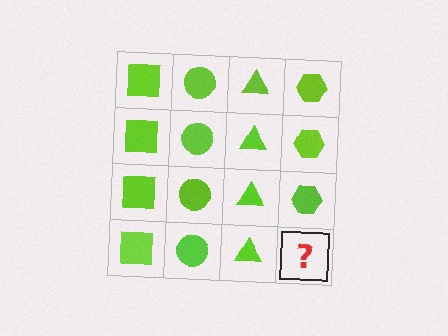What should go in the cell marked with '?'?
The missing cell should contain a lime hexagon.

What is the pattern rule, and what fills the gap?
The rule is that each column has a consistent shape. The gap should be filled with a lime hexagon.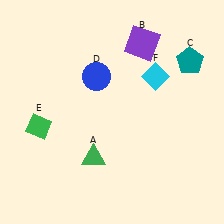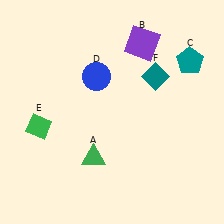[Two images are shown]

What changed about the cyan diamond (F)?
In Image 1, F is cyan. In Image 2, it changed to teal.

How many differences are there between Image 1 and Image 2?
There is 1 difference between the two images.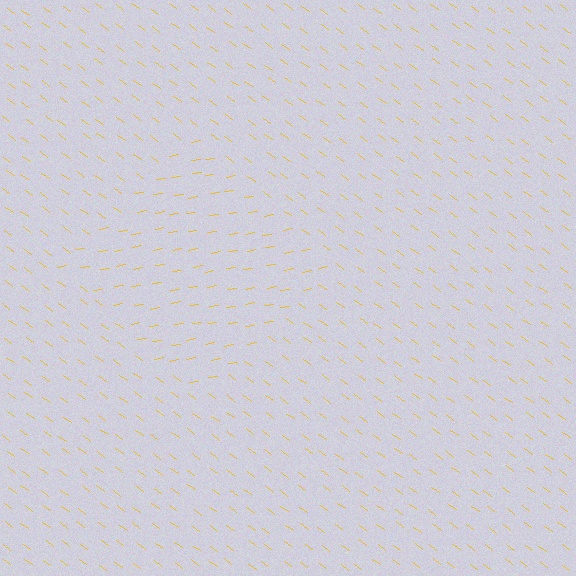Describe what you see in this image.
The image is filled with small yellow line segments. A diamond region in the image has lines oriented differently from the surrounding lines, creating a visible texture boundary.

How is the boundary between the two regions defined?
The boundary is defined purely by a change in line orientation (approximately 45 degrees difference). All lines are the same color and thickness.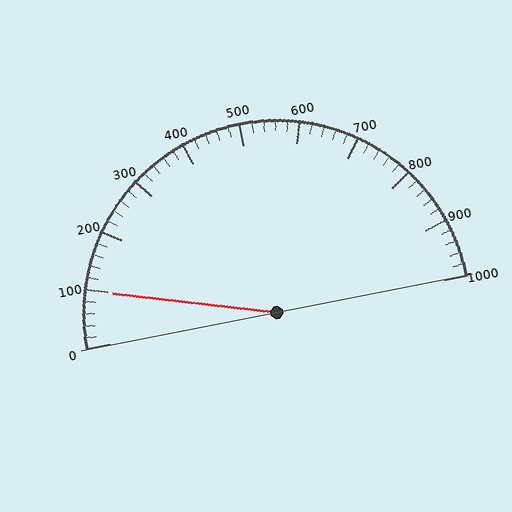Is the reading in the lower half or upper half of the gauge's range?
The reading is in the lower half of the range (0 to 1000).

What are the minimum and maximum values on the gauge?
The gauge ranges from 0 to 1000.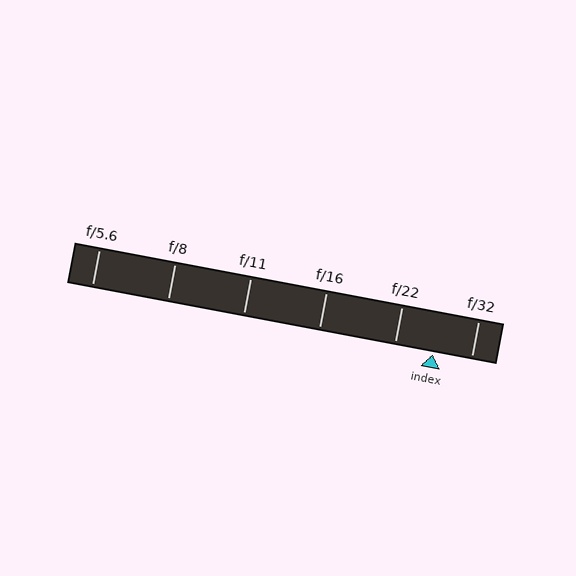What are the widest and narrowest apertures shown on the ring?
The widest aperture shown is f/5.6 and the narrowest is f/32.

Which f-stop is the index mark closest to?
The index mark is closest to f/32.